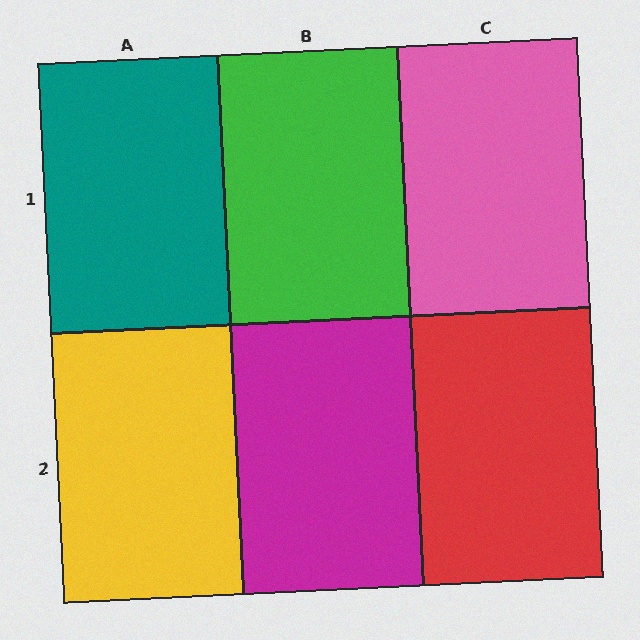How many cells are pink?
1 cell is pink.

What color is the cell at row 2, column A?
Yellow.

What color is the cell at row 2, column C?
Red.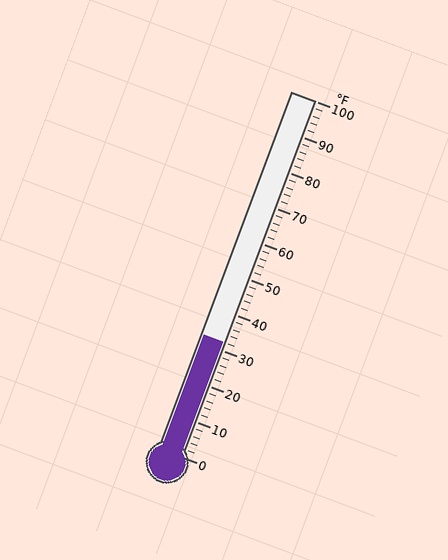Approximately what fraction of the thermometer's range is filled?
The thermometer is filled to approximately 30% of its range.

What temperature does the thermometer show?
The thermometer shows approximately 32°F.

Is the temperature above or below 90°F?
The temperature is below 90°F.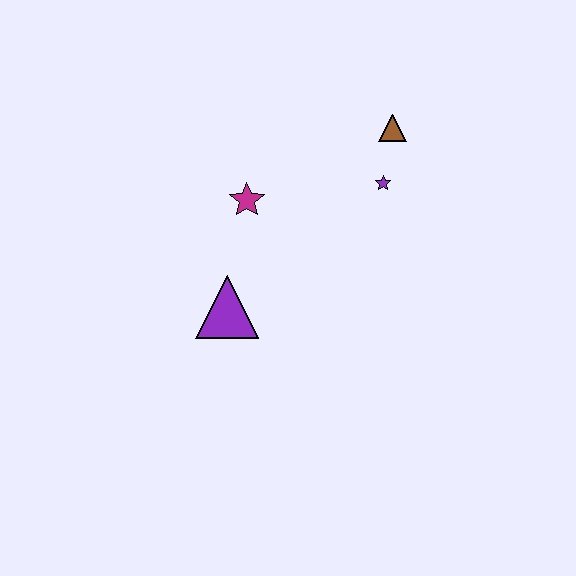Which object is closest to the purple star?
The brown triangle is closest to the purple star.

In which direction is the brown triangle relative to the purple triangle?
The brown triangle is above the purple triangle.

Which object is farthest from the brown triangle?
The purple triangle is farthest from the brown triangle.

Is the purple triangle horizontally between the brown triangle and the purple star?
No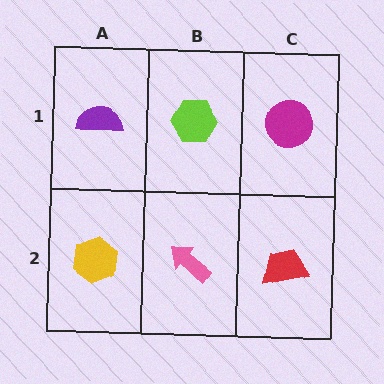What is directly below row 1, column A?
A yellow hexagon.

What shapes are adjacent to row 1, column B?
A pink arrow (row 2, column B), a purple semicircle (row 1, column A), a magenta circle (row 1, column C).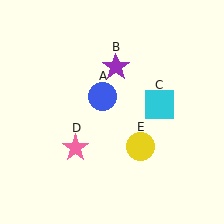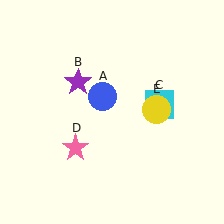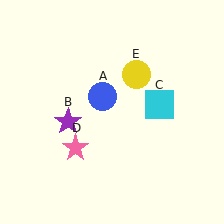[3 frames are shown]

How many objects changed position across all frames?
2 objects changed position: purple star (object B), yellow circle (object E).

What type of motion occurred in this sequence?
The purple star (object B), yellow circle (object E) rotated counterclockwise around the center of the scene.